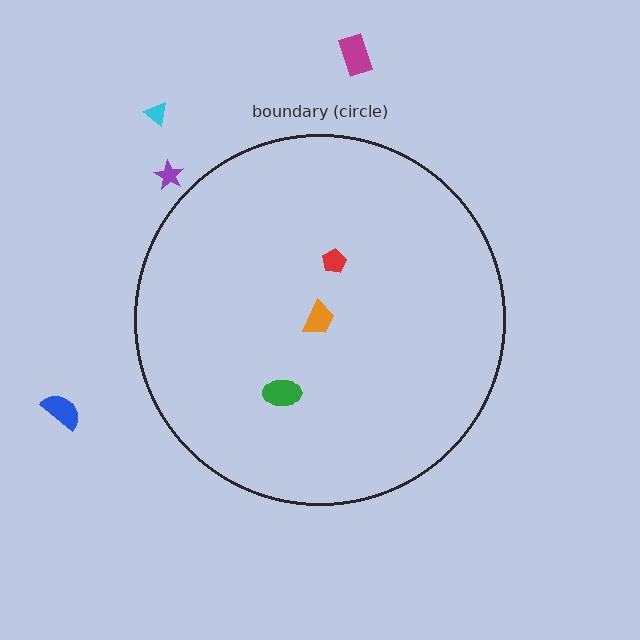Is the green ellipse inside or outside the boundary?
Inside.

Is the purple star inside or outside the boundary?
Outside.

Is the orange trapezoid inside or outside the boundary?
Inside.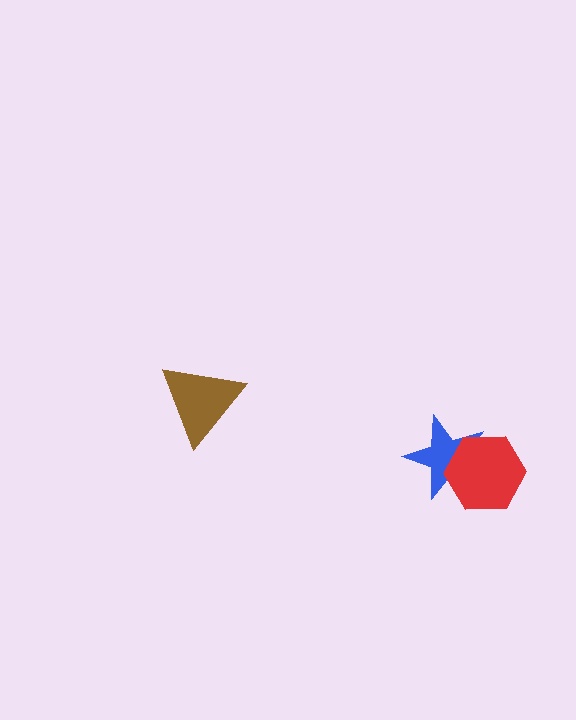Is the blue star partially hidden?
Yes, it is partially covered by another shape.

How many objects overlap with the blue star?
1 object overlaps with the blue star.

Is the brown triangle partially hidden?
No, no other shape covers it.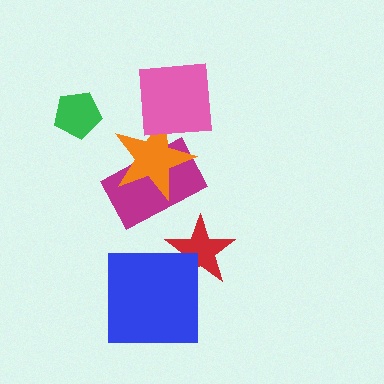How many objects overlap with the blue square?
1 object overlaps with the blue square.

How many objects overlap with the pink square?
1 object overlaps with the pink square.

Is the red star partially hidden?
Yes, it is partially covered by another shape.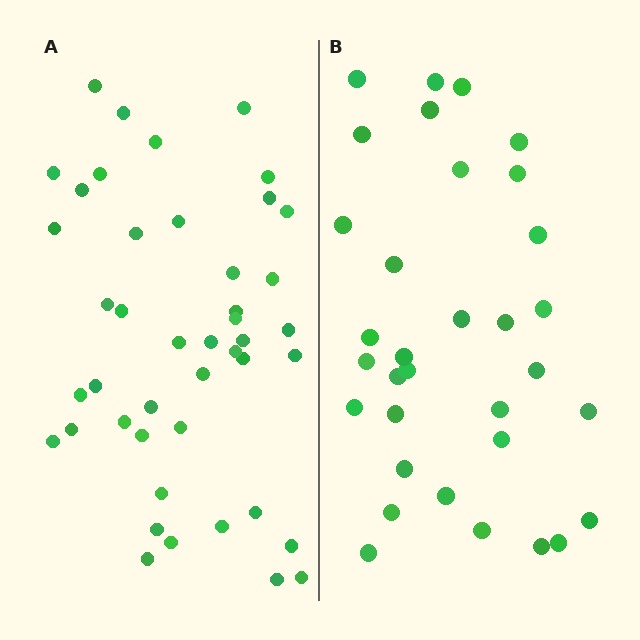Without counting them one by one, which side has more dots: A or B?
Region A (the left region) has more dots.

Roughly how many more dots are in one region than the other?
Region A has roughly 12 or so more dots than region B.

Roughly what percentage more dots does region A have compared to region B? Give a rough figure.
About 35% more.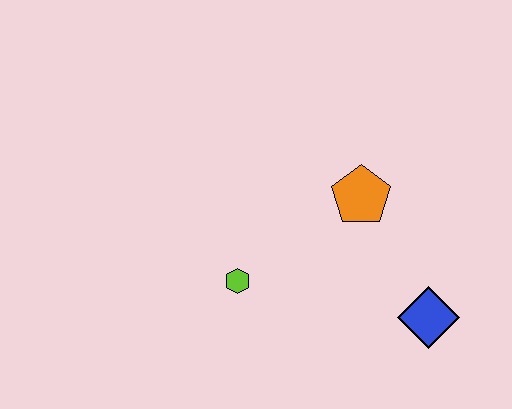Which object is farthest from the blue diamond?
The lime hexagon is farthest from the blue diamond.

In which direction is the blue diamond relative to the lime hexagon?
The blue diamond is to the right of the lime hexagon.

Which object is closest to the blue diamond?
The orange pentagon is closest to the blue diamond.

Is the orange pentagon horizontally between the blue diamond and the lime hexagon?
Yes